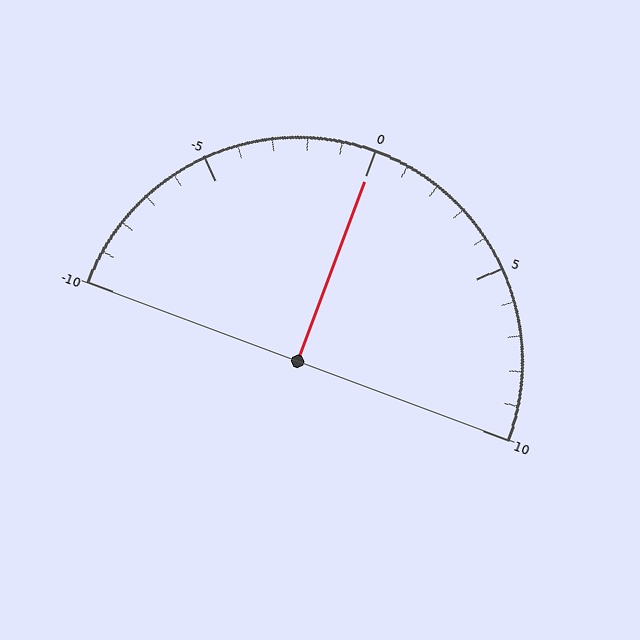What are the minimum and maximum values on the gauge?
The gauge ranges from -10 to 10.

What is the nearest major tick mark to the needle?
The nearest major tick mark is 0.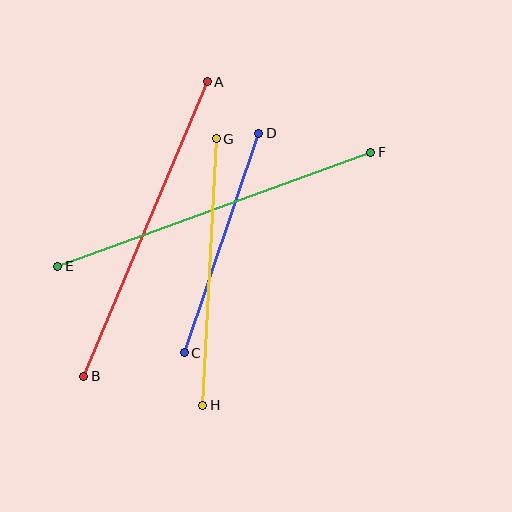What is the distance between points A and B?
The distance is approximately 319 pixels.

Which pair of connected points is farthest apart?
Points E and F are farthest apart.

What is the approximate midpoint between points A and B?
The midpoint is at approximately (146, 229) pixels.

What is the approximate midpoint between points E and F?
The midpoint is at approximately (214, 209) pixels.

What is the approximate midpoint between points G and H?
The midpoint is at approximately (209, 272) pixels.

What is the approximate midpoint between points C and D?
The midpoint is at approximately (221, 243) pixels.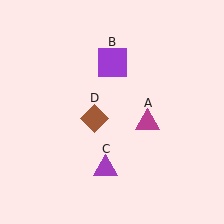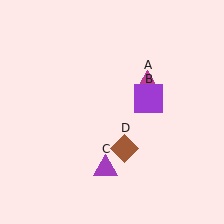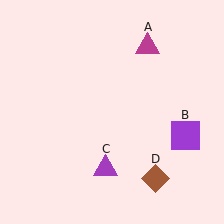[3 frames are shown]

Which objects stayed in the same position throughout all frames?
Purple triangle (object C) remained stationary.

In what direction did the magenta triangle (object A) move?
The magenta triangle (object A) moved up.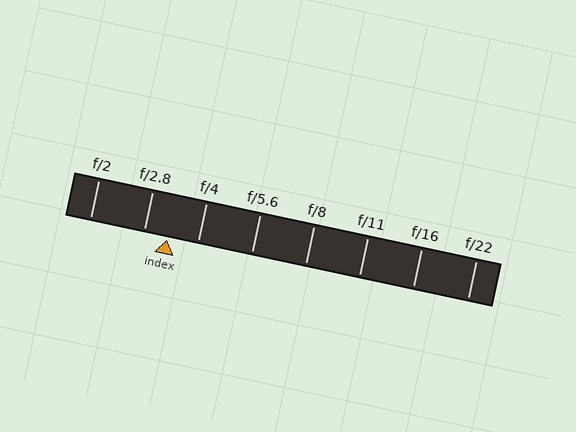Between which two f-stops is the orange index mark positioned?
The index mark is between f/2.8 and f/4.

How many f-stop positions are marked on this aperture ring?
There are 8 f-stop positions marked.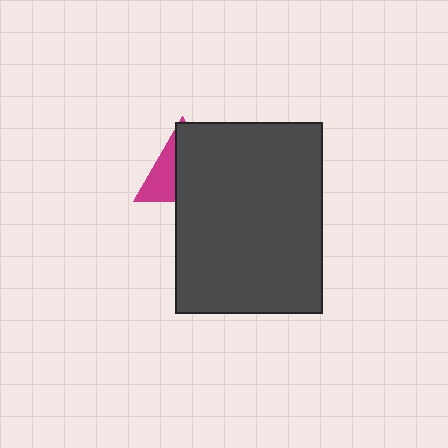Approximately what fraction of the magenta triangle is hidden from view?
Roughly 63% of the magenta triangle is hidden behind the dark gray rectangle.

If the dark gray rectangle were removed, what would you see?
You would see the complete magenta triangle.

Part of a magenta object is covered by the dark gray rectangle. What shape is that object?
It is a triangle.